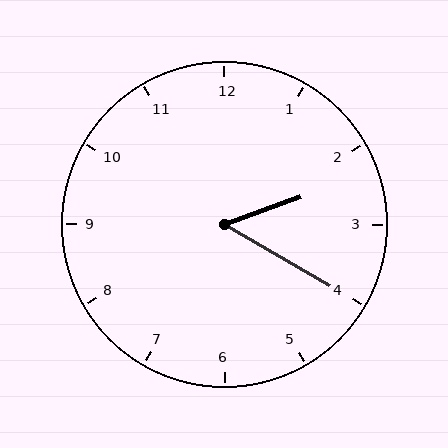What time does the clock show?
2:20.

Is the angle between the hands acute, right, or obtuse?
It is acute.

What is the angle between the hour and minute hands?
Approximately 50 degrees.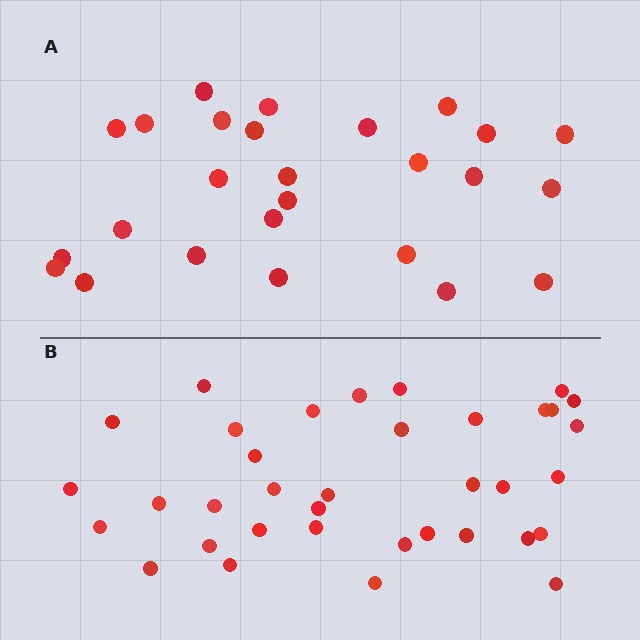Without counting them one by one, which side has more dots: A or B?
Region B (the bottom region) has more dots.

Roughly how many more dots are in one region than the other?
Region B has roughly 10 or so more dots than region A.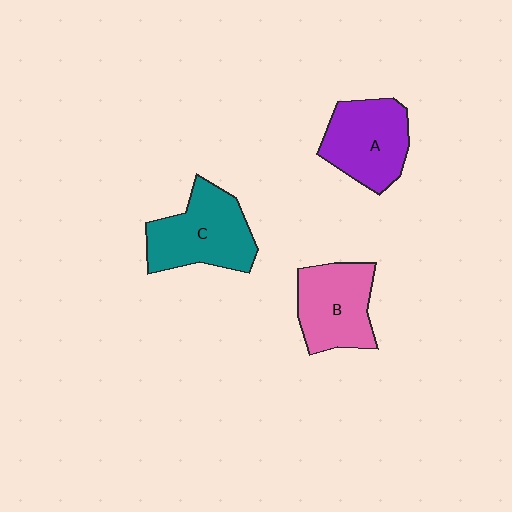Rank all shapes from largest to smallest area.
From largest to smallest: C (teal), A (purple), B (pink).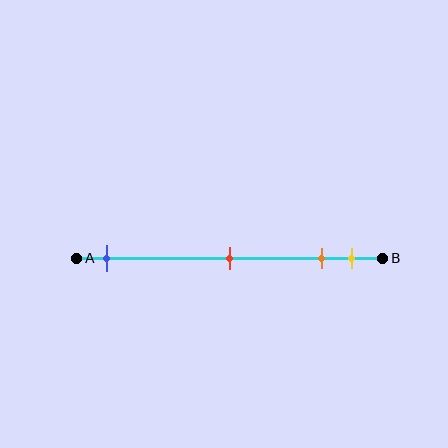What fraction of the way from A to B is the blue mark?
The blue mark is approximately 10% (0.1) of the way from A to B.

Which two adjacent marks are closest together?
The orange and yellow marks are the closest adjacent pair.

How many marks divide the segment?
There are 4 marks dividing the segment.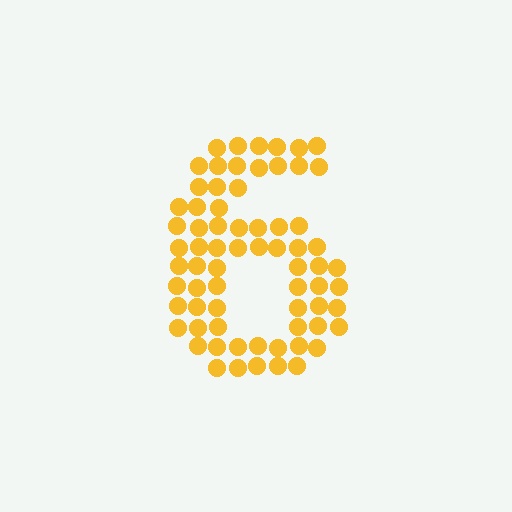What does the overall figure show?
The overall figure shows the digit 6.